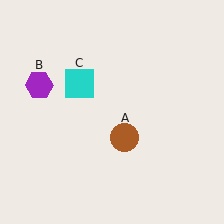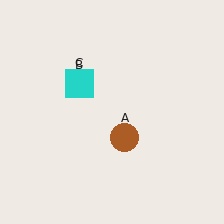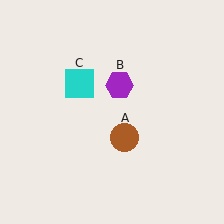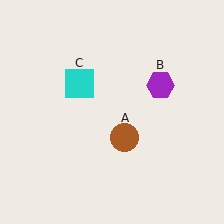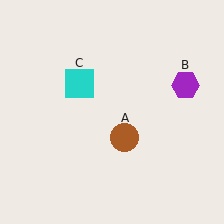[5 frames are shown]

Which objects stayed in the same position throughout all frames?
Brown circle (object A) and cyan square (object C) remained stationary.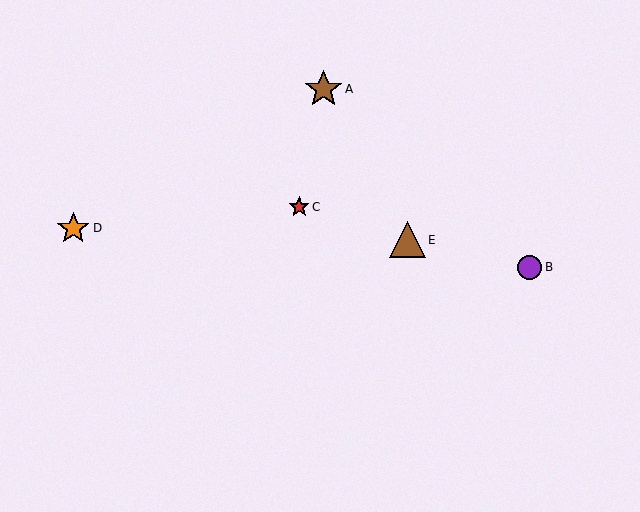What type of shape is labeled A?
Shape A is a brown star.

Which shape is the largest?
The brown star (labeled A) is the largest.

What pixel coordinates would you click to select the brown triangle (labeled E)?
Click at (407, 240) to select the brown triangle E.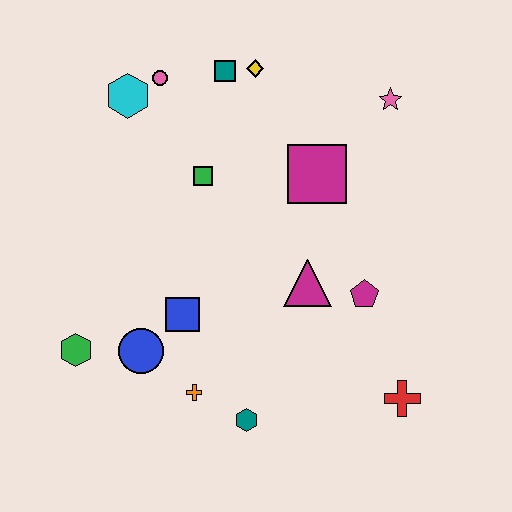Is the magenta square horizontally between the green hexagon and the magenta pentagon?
Yes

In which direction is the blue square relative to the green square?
The blue square is below the green square.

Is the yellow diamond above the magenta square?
Yes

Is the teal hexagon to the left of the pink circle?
No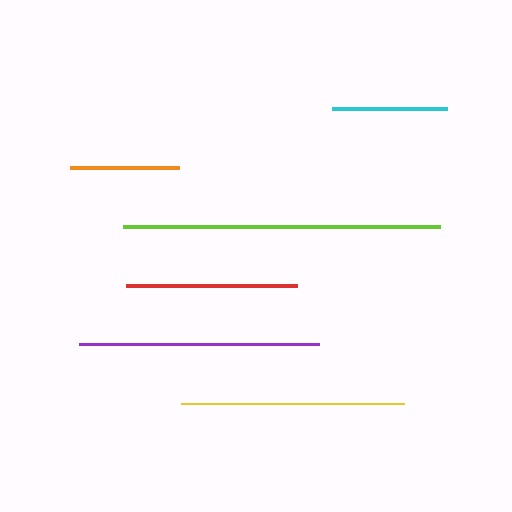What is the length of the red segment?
The red segment is approximately 170 pixels long.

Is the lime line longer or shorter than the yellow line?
The lime line is longer than the yellow line.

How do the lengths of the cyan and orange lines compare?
The cyan and orange lines are approximately the same length.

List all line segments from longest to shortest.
From longest to shortest: lime, purple, yellow, red, cyan, orange.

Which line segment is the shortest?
The orange line is the shortest at approximately 109 pixels.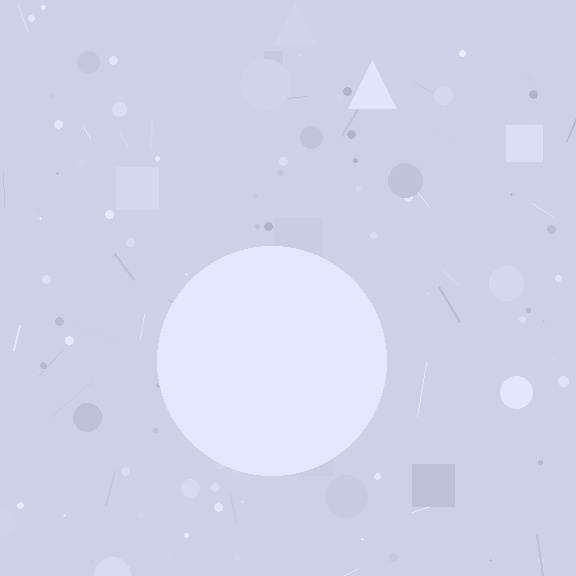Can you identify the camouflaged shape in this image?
The camouflaged shape is a circle.